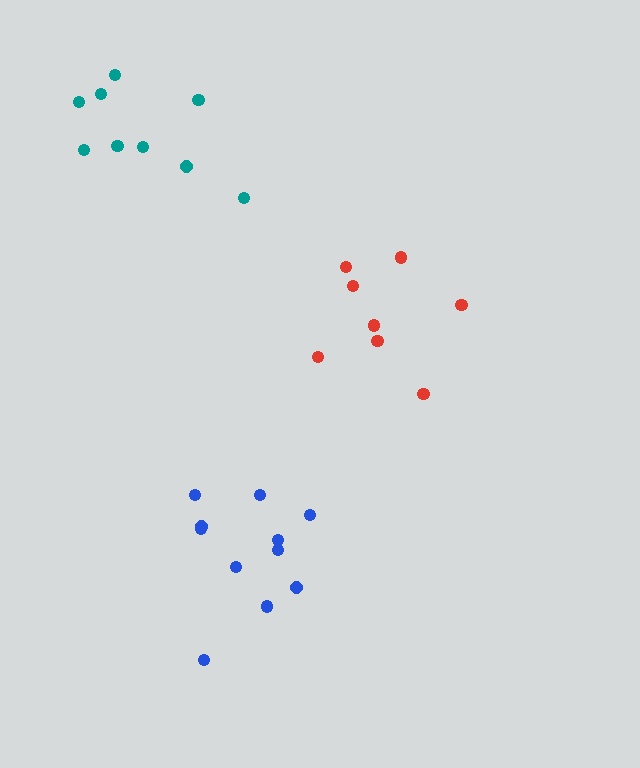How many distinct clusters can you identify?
There are 3 distinct clusters.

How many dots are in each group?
Group 1: 9 dots, Group 2: 11 dots, Group 3: 8 dots (28 total).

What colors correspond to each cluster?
The clusters are colored: teal, blue, red.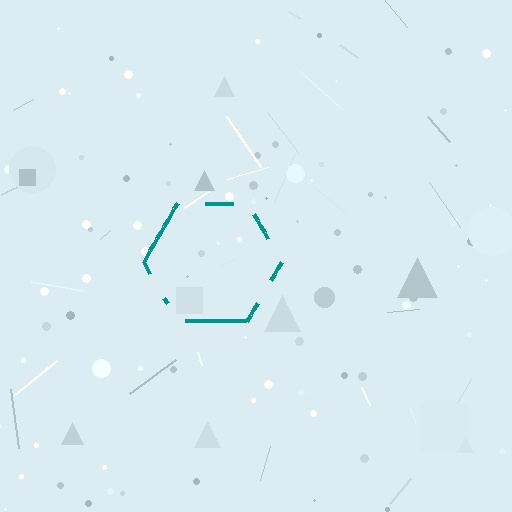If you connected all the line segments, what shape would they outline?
They would outline a hexagon.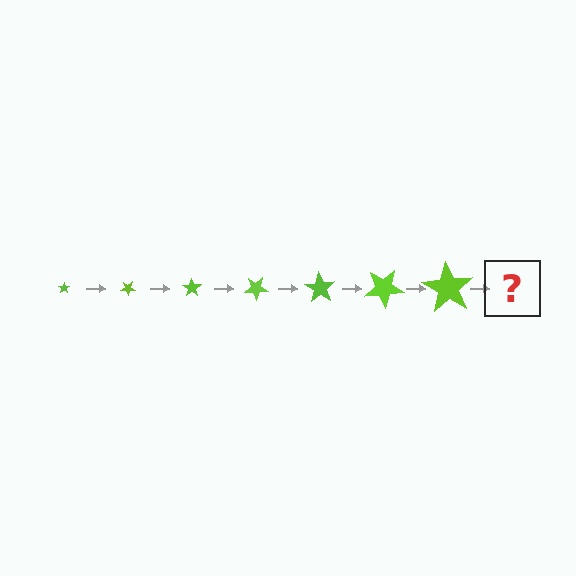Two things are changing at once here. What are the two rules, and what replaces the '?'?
The two rules are that the star grows larger each step and it rotates 35 degrees each step. The '?' should be a star, larger than the previous one and rotated 245 degrees from the start.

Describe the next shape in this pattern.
It should be a star, larger than the previous one and rotated 245 degrees from the start.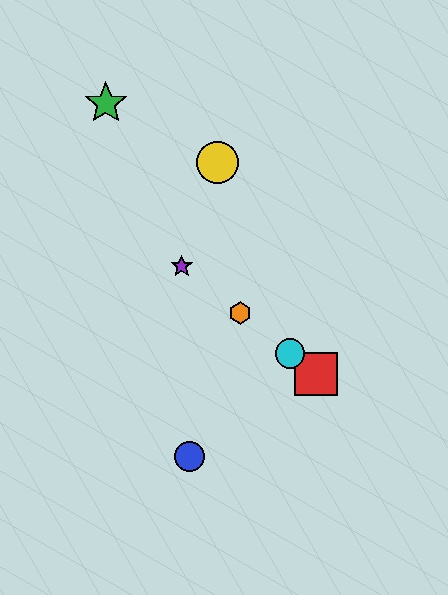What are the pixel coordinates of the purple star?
The purple star is at (182, 266).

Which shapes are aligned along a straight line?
The red square, the purple star, the orange hexagon, the cyan circle are aligned along a straight line.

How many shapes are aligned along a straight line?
4 shapes (the red square, the purple star, the orange hexagon, the cyan circle) are aligned along a straight line.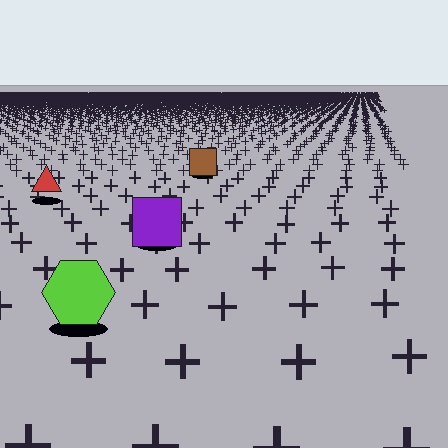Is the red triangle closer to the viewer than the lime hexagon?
No. The lime hexagon is closer — you can tell from the texture gradient: the ground texture is coarser near it.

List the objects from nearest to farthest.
From nearest to farthest: the lime hexagon, the purple square, the red triangle, the brown square.